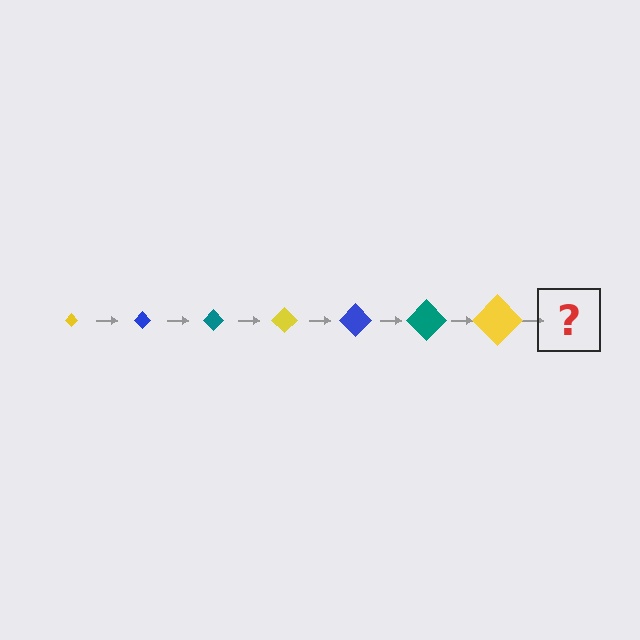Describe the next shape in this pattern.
It should be a blue diamond, larger than the previous one.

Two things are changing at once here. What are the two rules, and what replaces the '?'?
The two rules are that the diamond grows larger each step and the color cycles through yellow, blue, and teal. The '?' should be a blue diamond, larger than the previous one.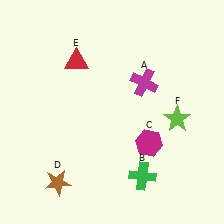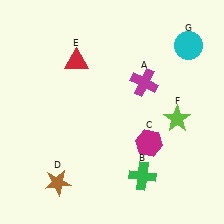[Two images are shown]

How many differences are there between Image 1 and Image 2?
There is 1 difference between the two images.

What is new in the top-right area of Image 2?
A cyan circle (G) was added in the top-right area of Image 2.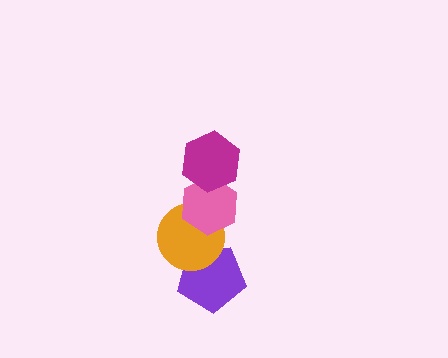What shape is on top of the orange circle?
The pink hexagon is on top of the orange circle.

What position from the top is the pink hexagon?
The pink hexagon is 2nd from the top.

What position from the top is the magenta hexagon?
The magenta hexagon is 1st from the top.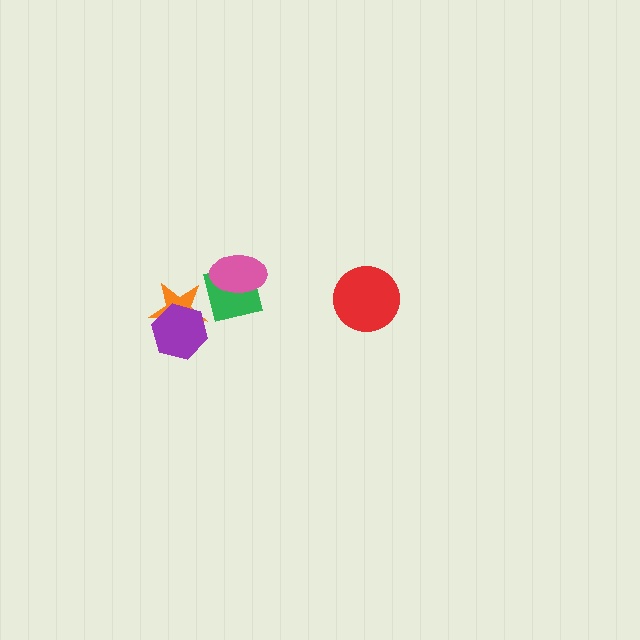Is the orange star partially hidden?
Yes, it is partially covered by another shape.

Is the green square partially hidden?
Yes, it is partially covered by another shape.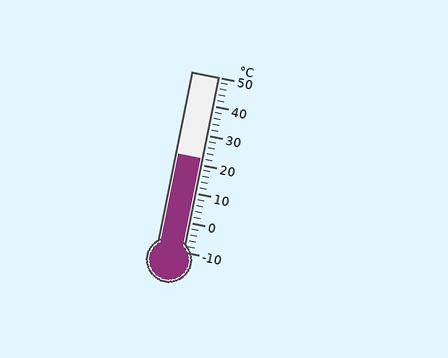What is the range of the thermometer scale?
The thermometer scale ranges from -10°C to 50°C.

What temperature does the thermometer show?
The thermometer shows approximately 22°C.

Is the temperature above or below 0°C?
The temperature is above 0°C.